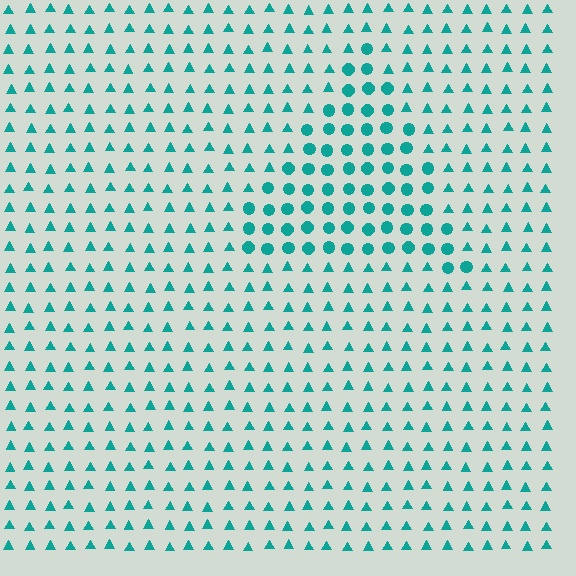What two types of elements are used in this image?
The image uses circles inside the triangle region and triangles outside it.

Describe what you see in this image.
The image is filled with small teal elements arranged in a uniform grid. A triangle-shaped region contains circles, while the surrounding area contains triangles. The boundary is defined purely by the change in element shape.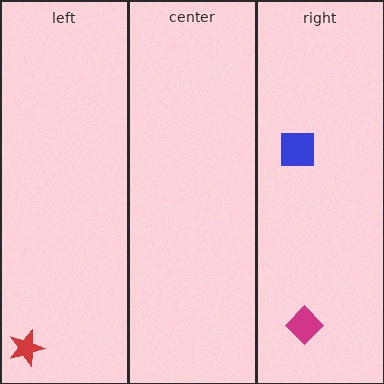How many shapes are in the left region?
1.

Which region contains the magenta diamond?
The right region.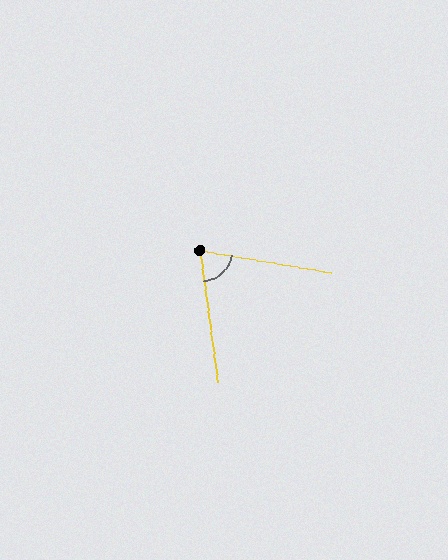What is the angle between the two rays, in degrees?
Approximately 73 degrees.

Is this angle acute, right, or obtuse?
It is acute.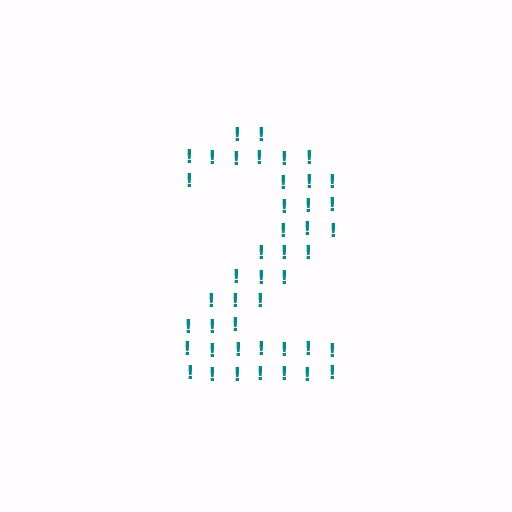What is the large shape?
The large shape is the digit 2.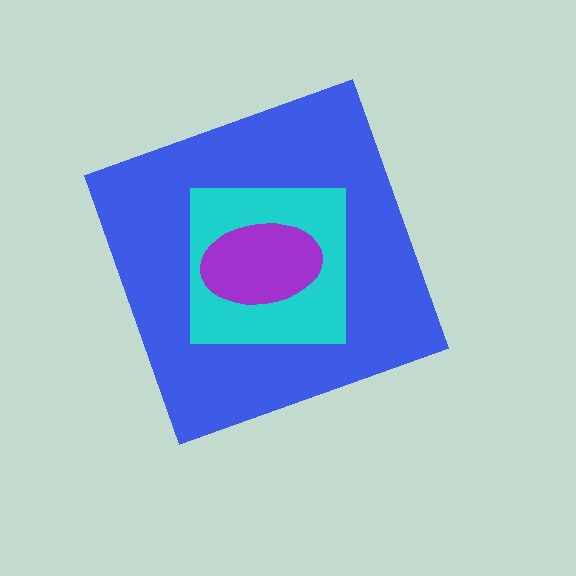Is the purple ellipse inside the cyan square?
Yes.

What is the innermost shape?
The purple ellipse.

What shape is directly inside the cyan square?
The purple ellipse.